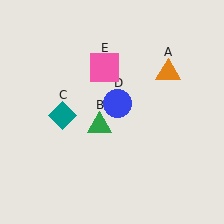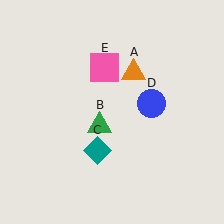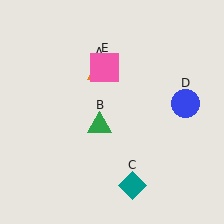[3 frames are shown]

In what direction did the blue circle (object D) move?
The blue circle (object D) moved right.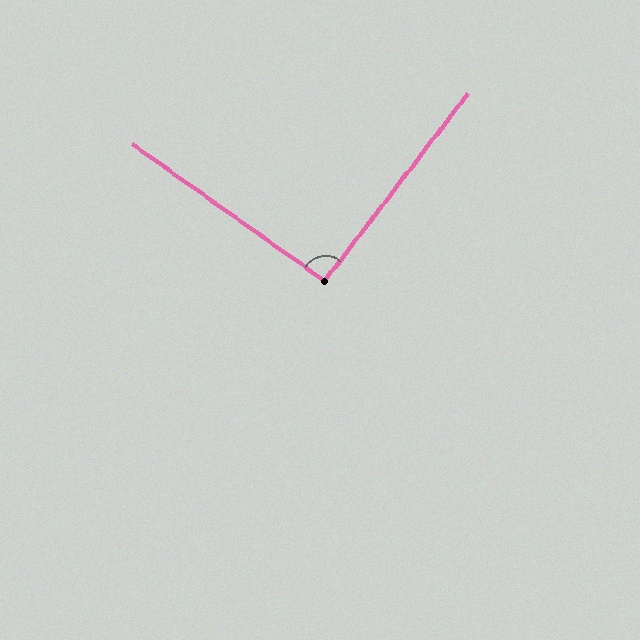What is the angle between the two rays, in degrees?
Approximately 92 degrees.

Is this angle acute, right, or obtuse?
It is approximately a right angle.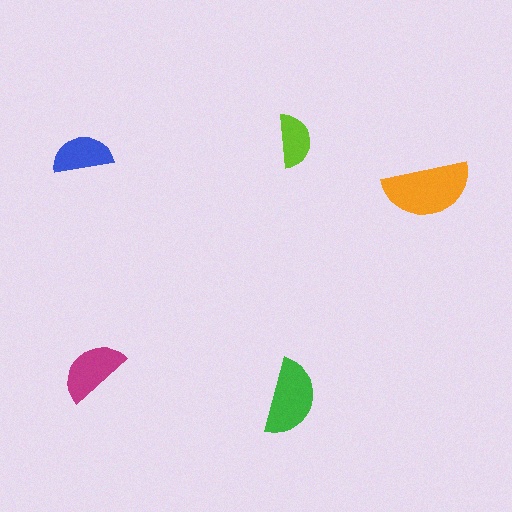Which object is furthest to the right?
The orange semicircle is rightmost.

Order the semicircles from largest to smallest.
the orange one, the green one, the magenta one, the blue one, the lime one.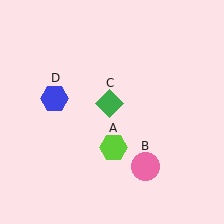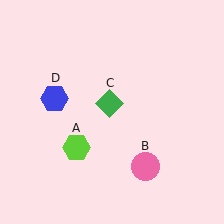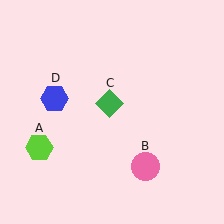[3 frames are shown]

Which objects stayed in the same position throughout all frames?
Pink circle (object B) and green diamond (object C) and blue hexagon (object D) remained stationary.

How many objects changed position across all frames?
1 object changed position: lime hexagon (object A).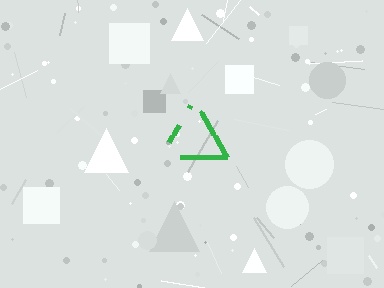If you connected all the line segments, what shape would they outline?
They would outline a triangle.